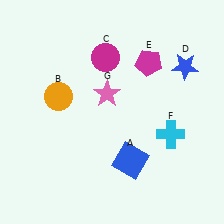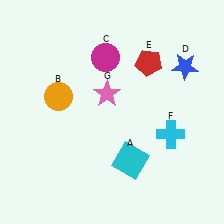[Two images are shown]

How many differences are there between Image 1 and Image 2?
There are 2 differences between the two images.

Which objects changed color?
A changed from blue to cyan. E changed from magenta to red.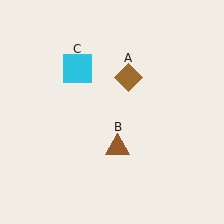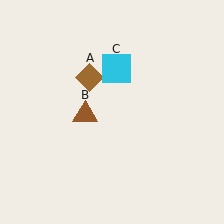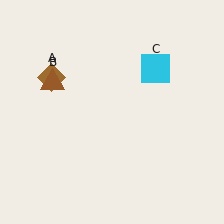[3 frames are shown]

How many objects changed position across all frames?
3 objects changed position: brown diamond (object A), brown triangle (object B), cyan square (object C).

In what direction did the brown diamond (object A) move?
The brown diamond (object A) moved left.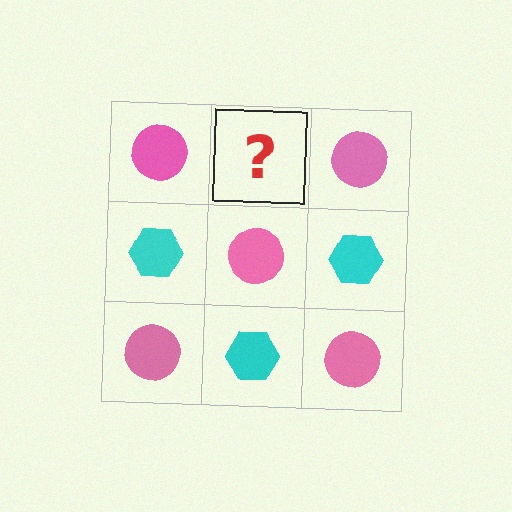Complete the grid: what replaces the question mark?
The question mark should be replaced with a cyan hexagon.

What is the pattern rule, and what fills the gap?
The rule is that it alternates pink circle and cyan hexagon in a checkerboard pattern. The gap should be filled with a cyan hexagon.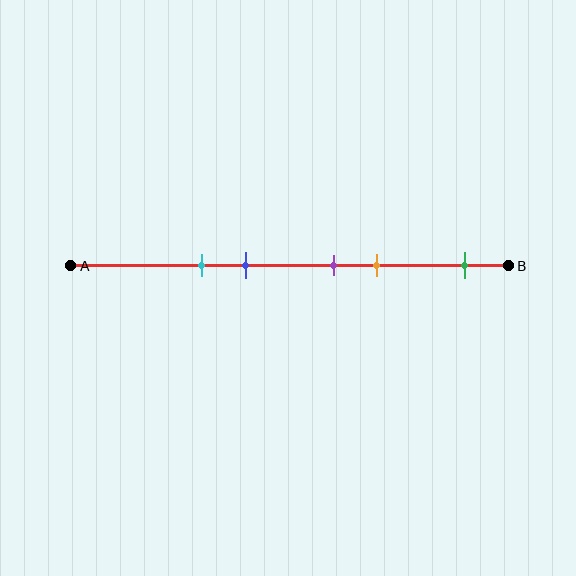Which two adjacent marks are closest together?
The purple and orange marks are the closest adjacent pair.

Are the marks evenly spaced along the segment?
No, the marks are not evenly spaced.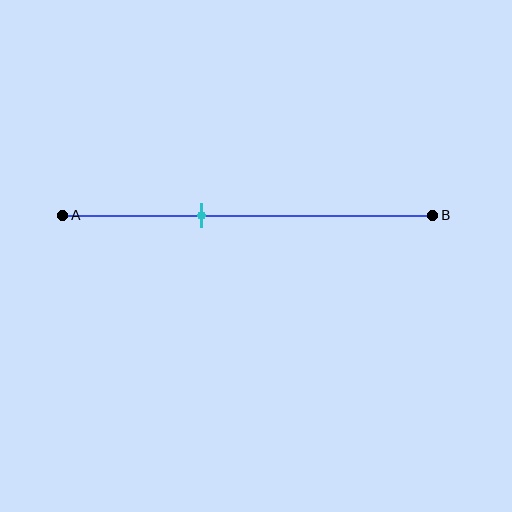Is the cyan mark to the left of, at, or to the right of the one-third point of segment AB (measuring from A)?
The cyan mark is to the right of the one-third point of segment AB.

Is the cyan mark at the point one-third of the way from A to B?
No, the mark is at about 40% from A, not at the 33% one-third point.